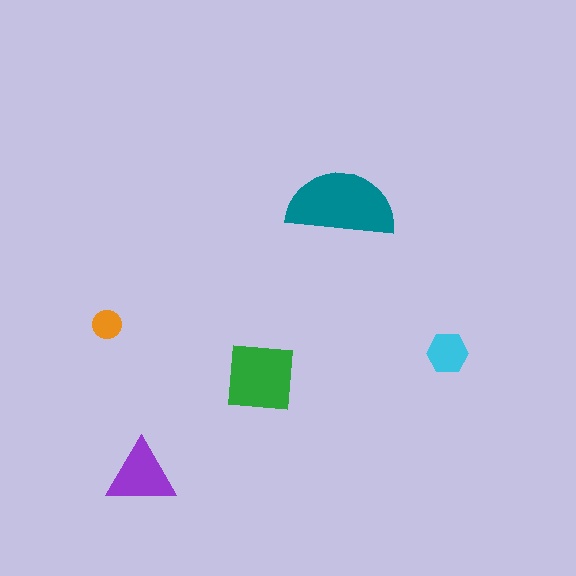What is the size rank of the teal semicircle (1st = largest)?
1st.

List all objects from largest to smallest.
The teal semicircle, the green square, the purple triangle, the cyan hexagon, the orange circle.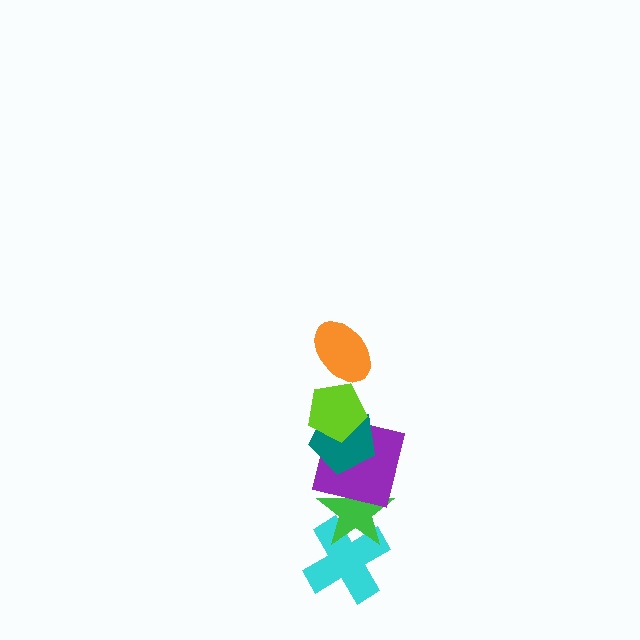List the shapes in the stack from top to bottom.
From top to bottom: the orange ellipse, the lime pentagon, the teal pentagon, the purple square, the green star, the cyan cross.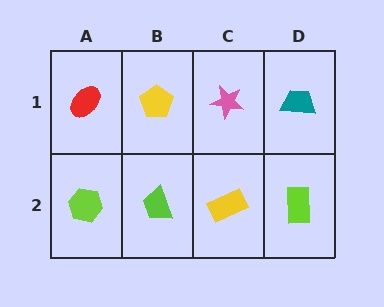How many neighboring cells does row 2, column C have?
3.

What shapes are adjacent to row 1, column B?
A lime trapezoid (row 2, column B), a red ellipse (row 1, column A), a pink star (row 1, column C).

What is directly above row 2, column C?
A pink star.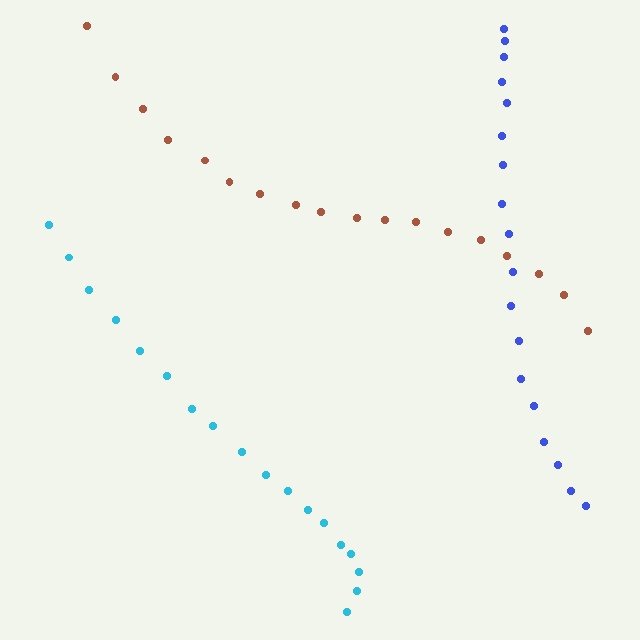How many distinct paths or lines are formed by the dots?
There are 3 distinct paths.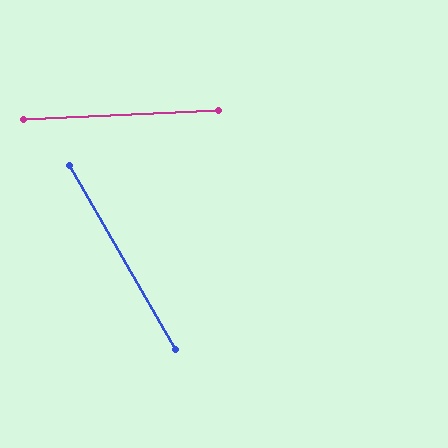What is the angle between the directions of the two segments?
Approximately 63 degrees.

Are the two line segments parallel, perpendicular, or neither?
Neither parallel nor perpendicular — they differ by about 63°.